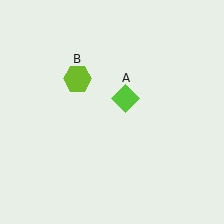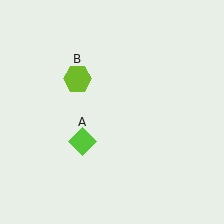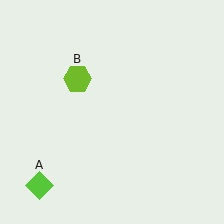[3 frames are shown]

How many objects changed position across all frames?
1 object changed position: lime diamond (object A).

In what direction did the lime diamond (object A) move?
The lime diamond (object A) moved down and to the left.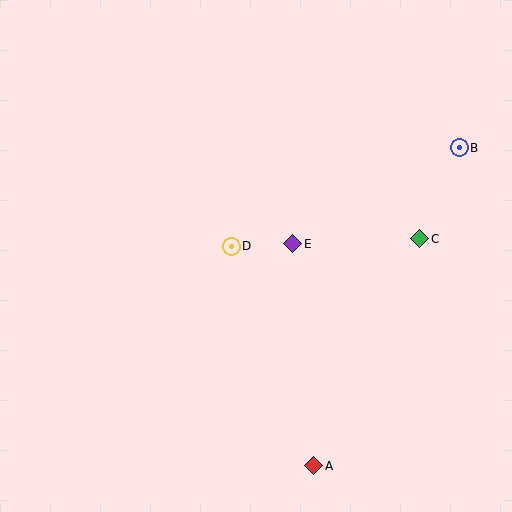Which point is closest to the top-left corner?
Point D is closest to the top-left corner.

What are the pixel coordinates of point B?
Point B is at (459, 148).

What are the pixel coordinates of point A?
Point A is at (314, 466).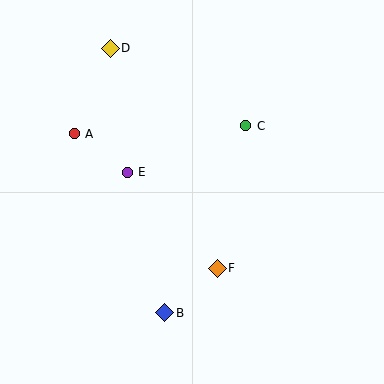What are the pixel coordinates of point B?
Point B is at (165, 313).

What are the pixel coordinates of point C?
Point C is at (246, 126).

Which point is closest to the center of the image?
Point E at (127, 172) is closest to the center.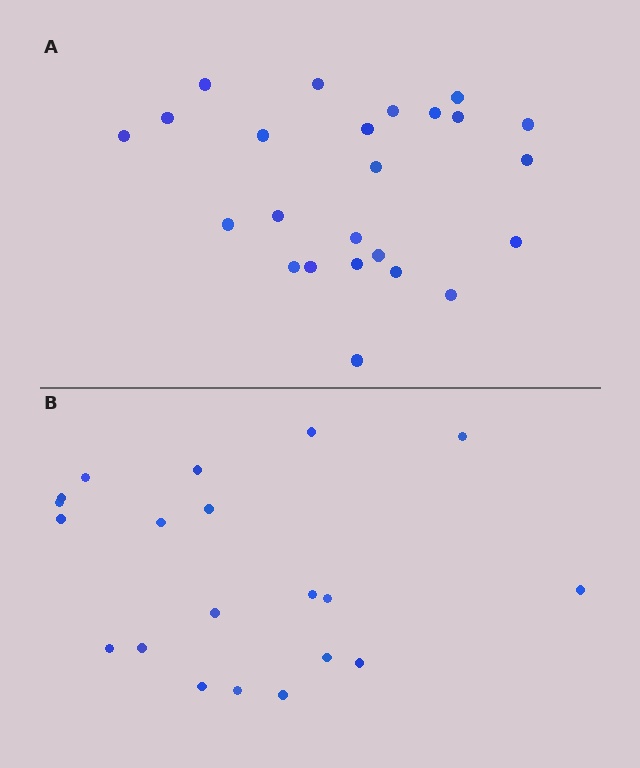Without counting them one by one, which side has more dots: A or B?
Region A (the top region) has more dots.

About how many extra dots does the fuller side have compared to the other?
Region A has about 4 more dots than region B.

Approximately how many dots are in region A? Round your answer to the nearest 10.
About 20 dots. (The exact count is 24, which rounds to 20.)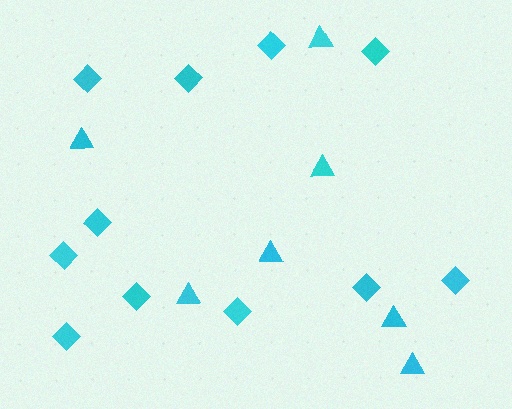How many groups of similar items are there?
There are 2 groups: one group of diamonds (11) and one group of triangles (7).